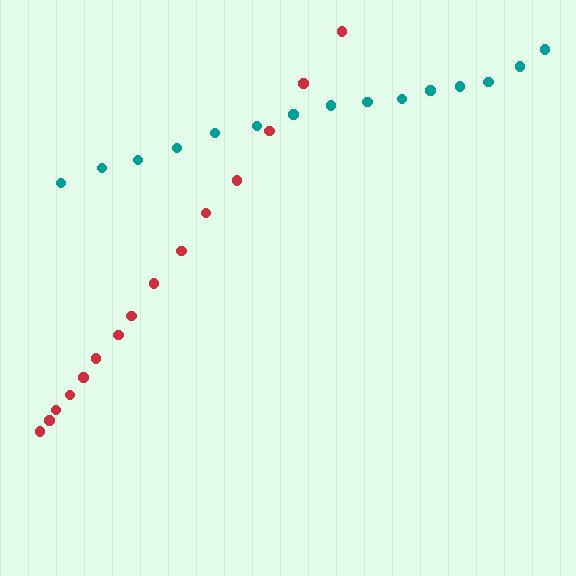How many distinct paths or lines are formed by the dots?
There are 2 distinct paths.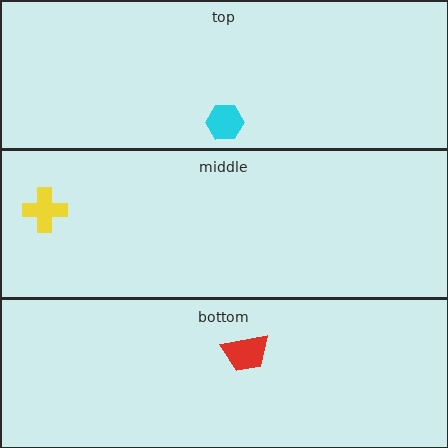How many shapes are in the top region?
1.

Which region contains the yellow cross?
The middle region.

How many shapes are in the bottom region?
1.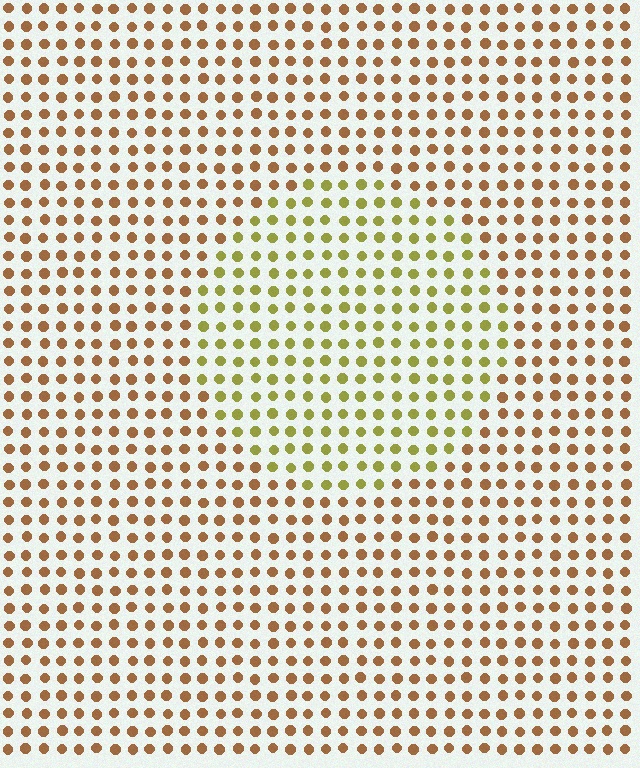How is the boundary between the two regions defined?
The boundary is defined purely by a slight shift in hue (about 40 degrees). Spacing, size, and orientation are identical on both sides.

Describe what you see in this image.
The image is filled with small brown elements in a uniform arrangement. A circle-shaped region is visible where the elements are tinted to a slightly different hue, forming a subtle color boundary.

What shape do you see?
I see a circle.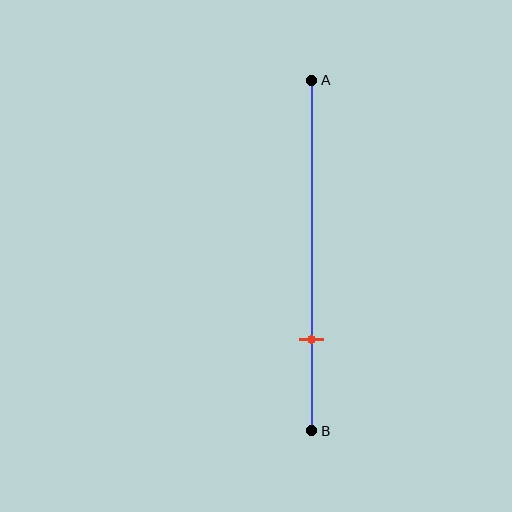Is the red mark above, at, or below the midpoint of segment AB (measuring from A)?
The red mark is below the midpoint of segment AB.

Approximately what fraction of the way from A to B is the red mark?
The red mark is approximately 75% of the way from A to B.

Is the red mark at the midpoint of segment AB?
No, the mark is at about 75% from A, not at the 50% midpoint.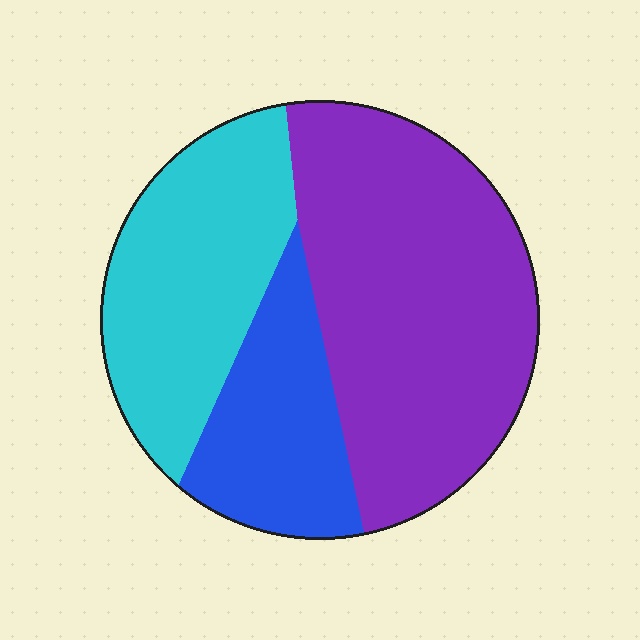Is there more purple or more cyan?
Purple.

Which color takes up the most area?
Purple, at roughly 50%.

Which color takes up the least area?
Blue, at roughly 20%.